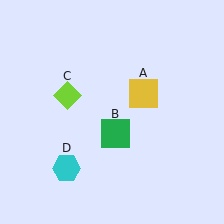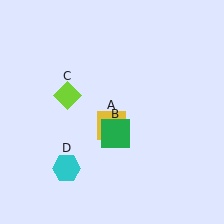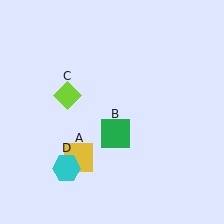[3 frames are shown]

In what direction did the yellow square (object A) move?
The yellow square (object A) moved down and to the left.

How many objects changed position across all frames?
1 object changed position: yellow square (object A).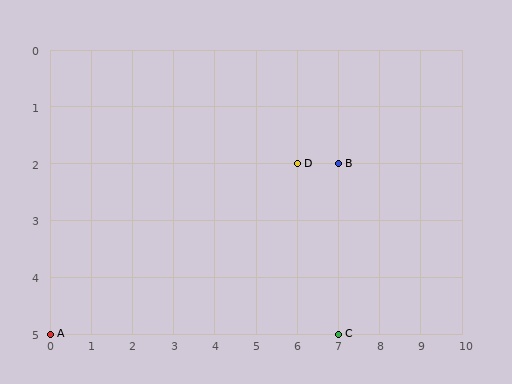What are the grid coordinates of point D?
Point D is at grid coordinates (6, 2).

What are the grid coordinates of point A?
Point A is at grid coordinates (0, 5).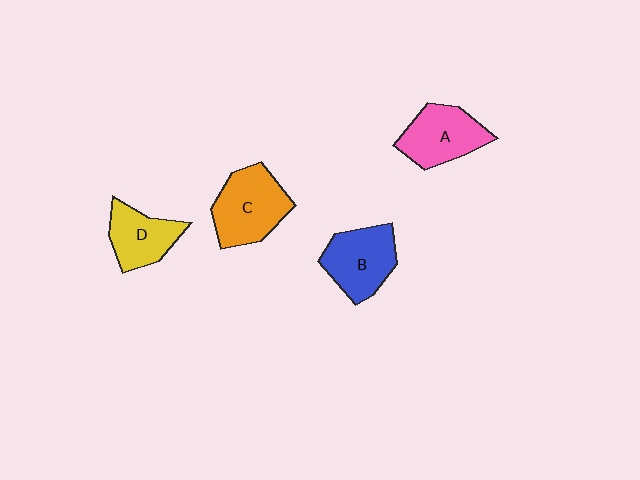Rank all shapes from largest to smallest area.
From largest to smallest: C (orange), B (blue), A (pink), D (yellow).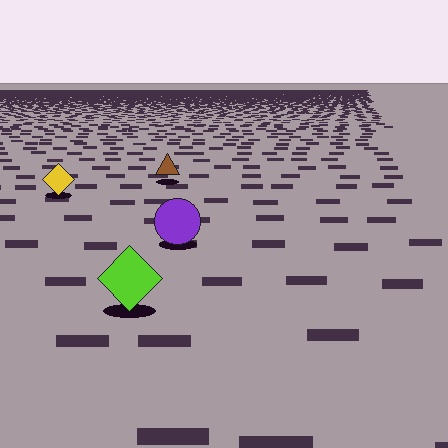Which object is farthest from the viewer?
The brown triangle is farthest from the viewer. It appears smaller and the ground texture around it is denser.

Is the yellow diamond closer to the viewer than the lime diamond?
No. The lime diamond is closer — you can tell from the texture gradient: the ground texture is coarser near it.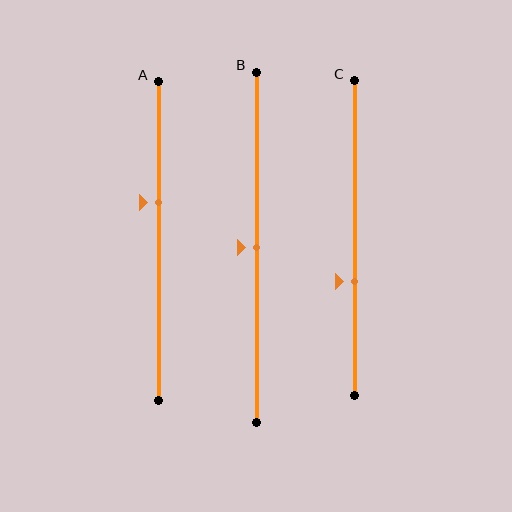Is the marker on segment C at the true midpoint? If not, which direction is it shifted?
No, the marker on segment C is shifted downward by about 14% of the segment length.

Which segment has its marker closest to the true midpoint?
Segment B has its marker closest to the true midpoint.